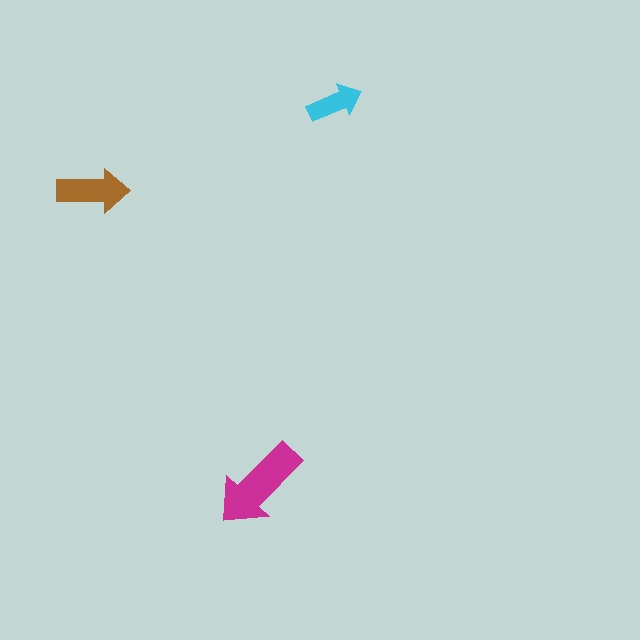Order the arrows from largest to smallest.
the magenta one, the brown one, the cyan one.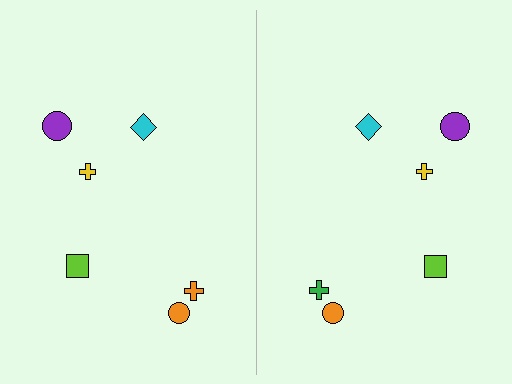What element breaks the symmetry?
The green cross on the right side breaks the symmetry — its mirror counterpart is orange.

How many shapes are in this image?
There are 12 shapes in this image.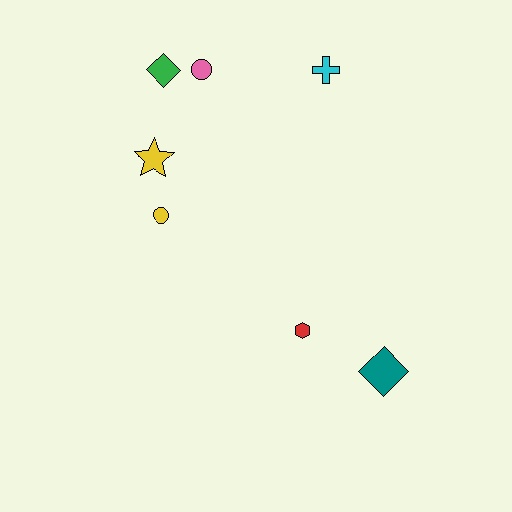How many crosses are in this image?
There is 1 cross.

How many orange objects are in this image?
There are no orange objects.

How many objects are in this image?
There are 7 objects.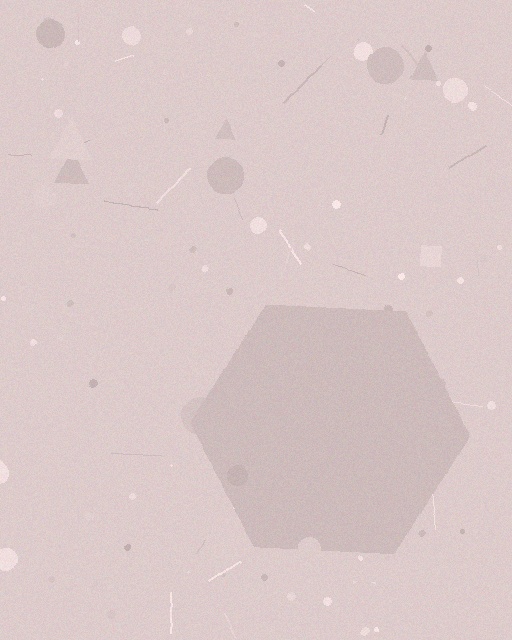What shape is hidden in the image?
A hexagon is hidden in the image.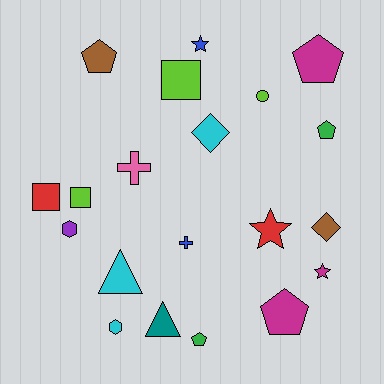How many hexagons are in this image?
There are 2 hexagons.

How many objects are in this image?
There are 20 objects.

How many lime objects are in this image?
There are 3 lime objects.